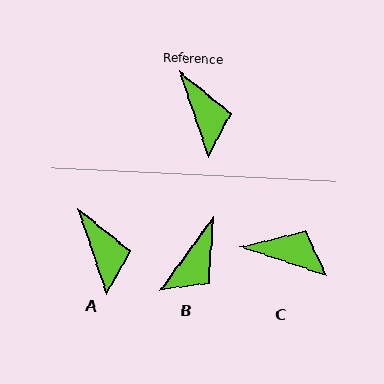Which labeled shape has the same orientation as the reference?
A.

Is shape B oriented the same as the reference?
No, it is off by about 54 degrees.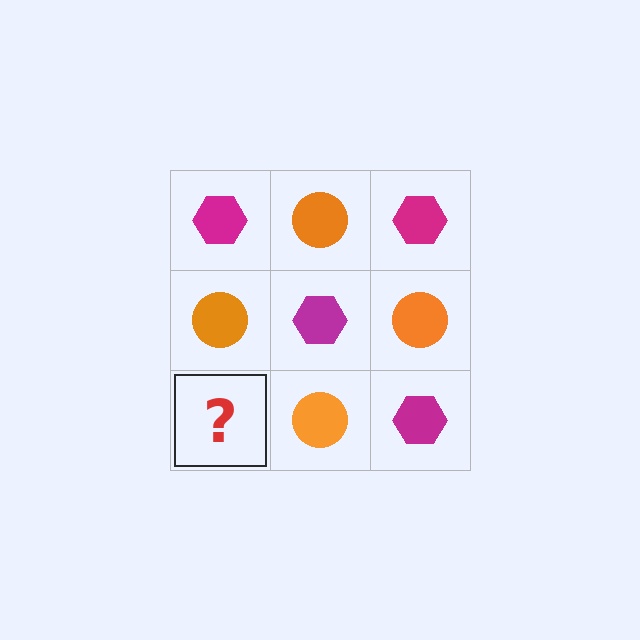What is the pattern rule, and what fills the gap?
The rule is that it alternates magenta hexagon and orange circle in a checkerboard pattern. The gap should be filled with a magenta hexagon.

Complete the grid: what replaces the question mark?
The question mark should be replaced with a magenta hexagon.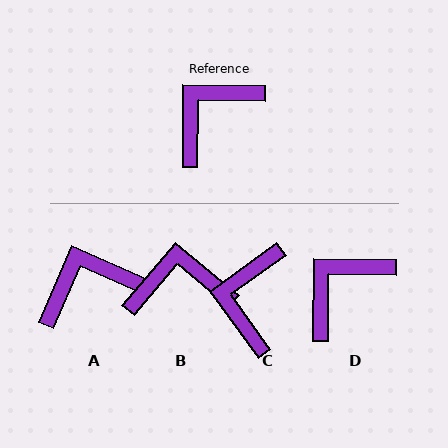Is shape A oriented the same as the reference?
No, it is off by about 23 degrees.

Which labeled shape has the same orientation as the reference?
D.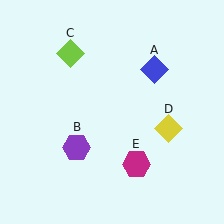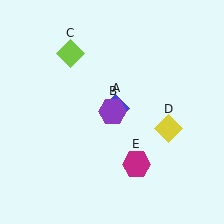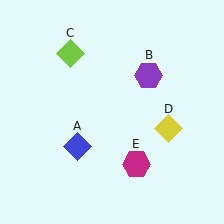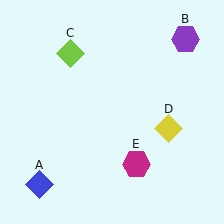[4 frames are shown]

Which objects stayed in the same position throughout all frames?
Lime diamond (object C) and yellow diamond (object D) and magenta hexagon (object E) remained stationary.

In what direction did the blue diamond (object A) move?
The blue diamond (object A) moved down and to the left.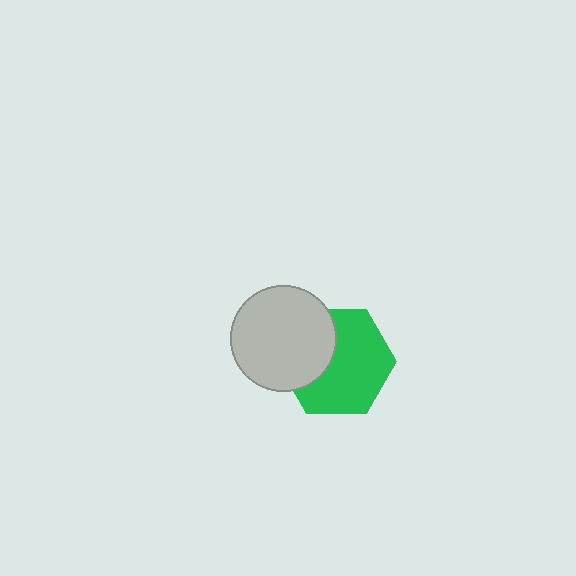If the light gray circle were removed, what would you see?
You would see the complete green hexagon.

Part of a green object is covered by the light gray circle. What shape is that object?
It is a hexagon.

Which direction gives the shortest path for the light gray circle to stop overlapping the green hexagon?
Moving left gives the shortest separation.